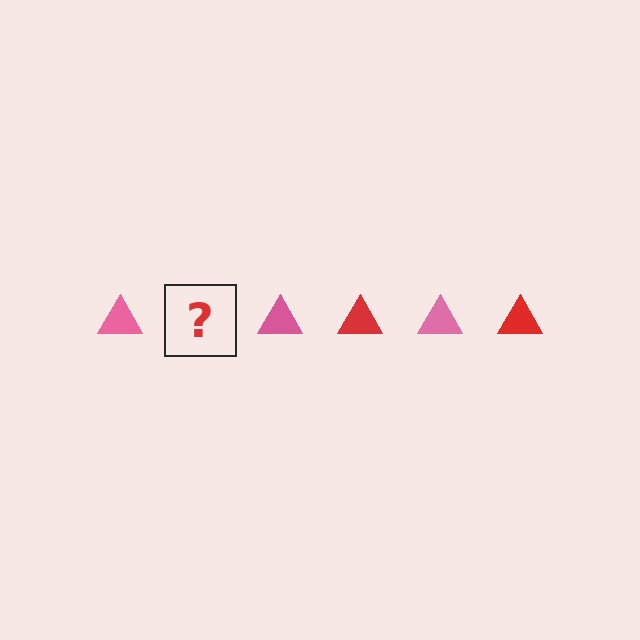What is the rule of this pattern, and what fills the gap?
The rule is that the pattern cycles through pink, red triangles. The gap should be filled with a red triangle.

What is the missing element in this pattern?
The missing element is a red triangle.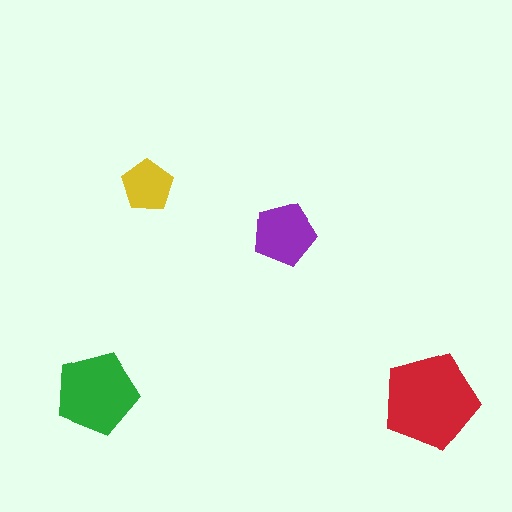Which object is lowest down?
The red pentagon is bottommost.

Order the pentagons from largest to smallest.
the red one, the green one, the purple one, the yellow one.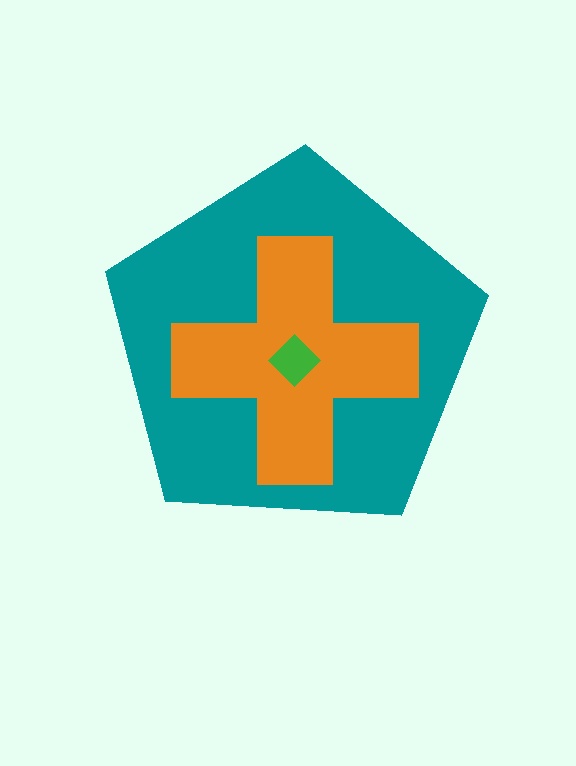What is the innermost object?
The green diamond.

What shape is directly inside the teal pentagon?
The orange cross.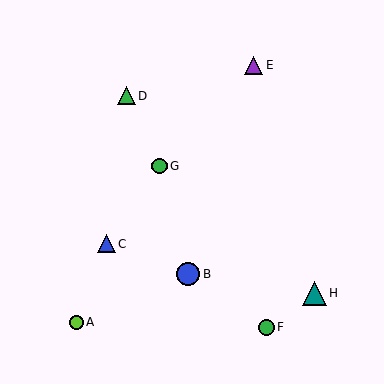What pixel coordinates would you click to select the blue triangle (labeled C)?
Click at (106, 244) to select the blue triangle C.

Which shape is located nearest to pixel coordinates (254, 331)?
The green circle (labeled F) at (266, 327) is nearest to that location.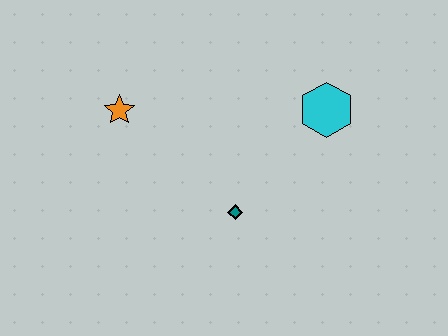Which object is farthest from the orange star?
The cyan hexagon is farthest from the orange star.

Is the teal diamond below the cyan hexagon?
Yes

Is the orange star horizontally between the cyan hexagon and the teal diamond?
No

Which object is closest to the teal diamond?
The cyan hexagon is closest to the teal diamond.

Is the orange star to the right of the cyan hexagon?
No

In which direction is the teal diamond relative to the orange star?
The teal diamond is to the right of the orange star.